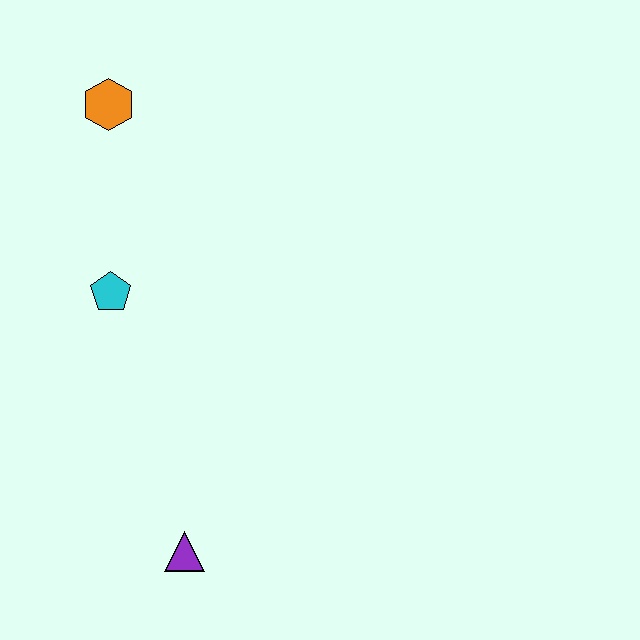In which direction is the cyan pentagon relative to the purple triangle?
The cyan pentagon is above the purple triangle.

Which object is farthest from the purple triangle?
The orange hexagon is farthest from the purple triangle.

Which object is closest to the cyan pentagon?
The orange hexagon is closest to the cyan pentagon.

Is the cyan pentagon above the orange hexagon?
No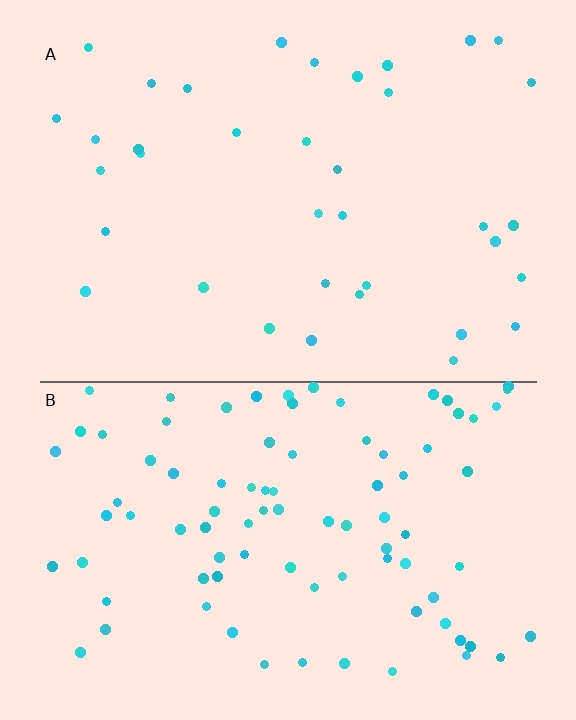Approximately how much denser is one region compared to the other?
Approximately 2.4× — region B over region A.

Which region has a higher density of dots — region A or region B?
B (the bottom).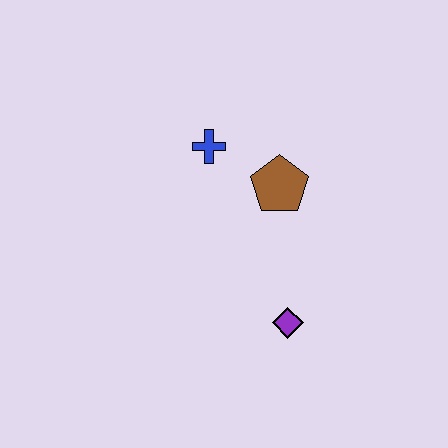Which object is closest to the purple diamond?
The brown pentagon is closest to the purple diamond.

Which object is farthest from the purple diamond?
The blue cross is farthest from the purple diamond.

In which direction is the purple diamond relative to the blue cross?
The purple diamond is below the blue cross.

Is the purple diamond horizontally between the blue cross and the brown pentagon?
No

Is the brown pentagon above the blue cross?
No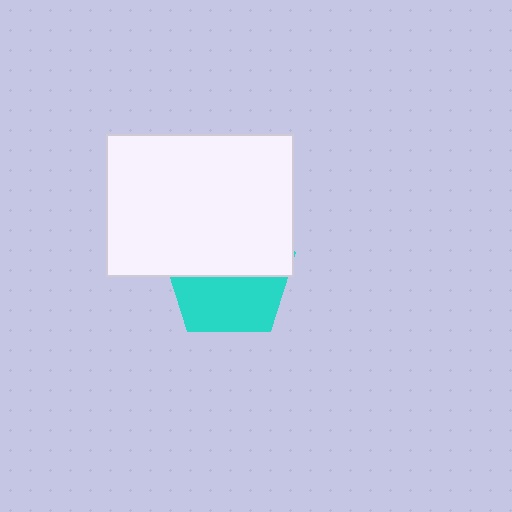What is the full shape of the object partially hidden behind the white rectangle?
The partially hidden object is a cyan pentagon.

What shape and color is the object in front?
The object in front is a white rectangle.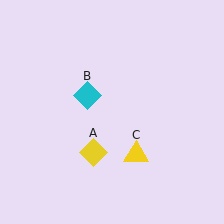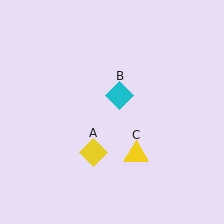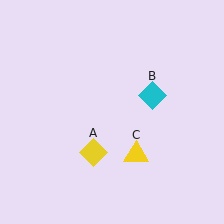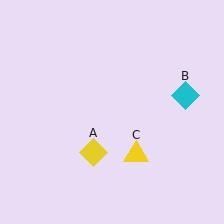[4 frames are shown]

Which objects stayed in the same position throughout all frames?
Yellow diamond (object A) and yellow triangle (object C) remained stationary.